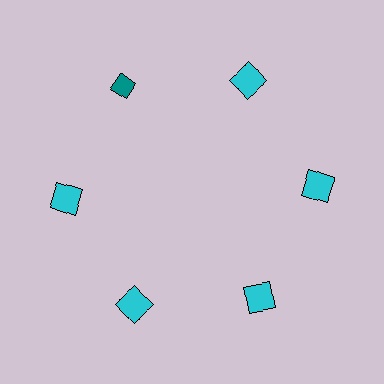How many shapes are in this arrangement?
There are 6 shapes arranged in a ring pattern.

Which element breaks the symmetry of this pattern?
The teal diamond at roughly the 11 o'clock position breaks the symmetry. All other shapes are cyan squares.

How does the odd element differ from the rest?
It differs in both color (teal instead of cyan) and shape (diamond instead of square).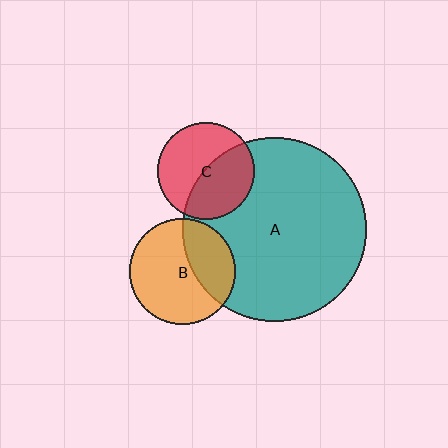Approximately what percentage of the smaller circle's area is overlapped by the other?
Approximately 35%.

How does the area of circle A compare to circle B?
Approximately 3.0 times.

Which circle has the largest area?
Circle A (teal).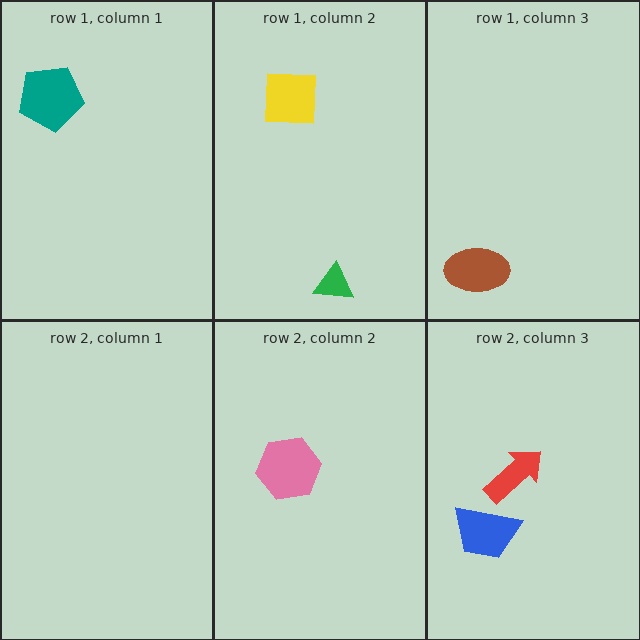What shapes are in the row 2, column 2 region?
The pink hexagon.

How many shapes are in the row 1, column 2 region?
2.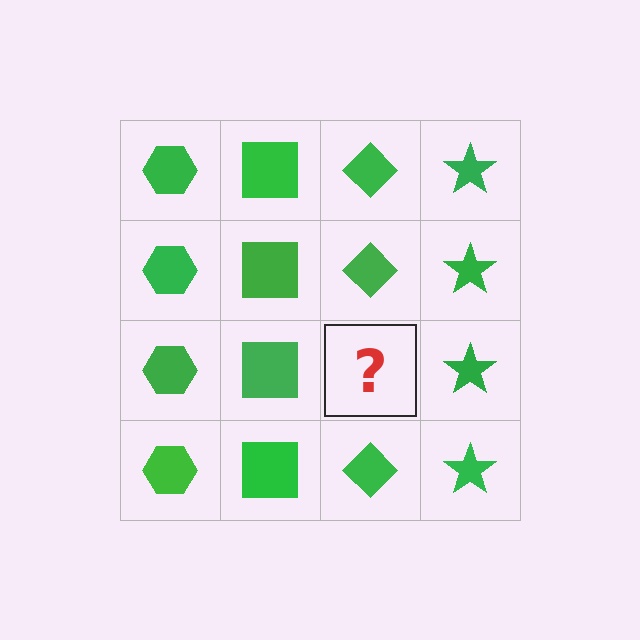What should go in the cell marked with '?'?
The missing cell should contain a green diamond.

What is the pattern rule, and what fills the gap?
The rule is that each column has a consistent shape. The gap should be filled with a green diamond.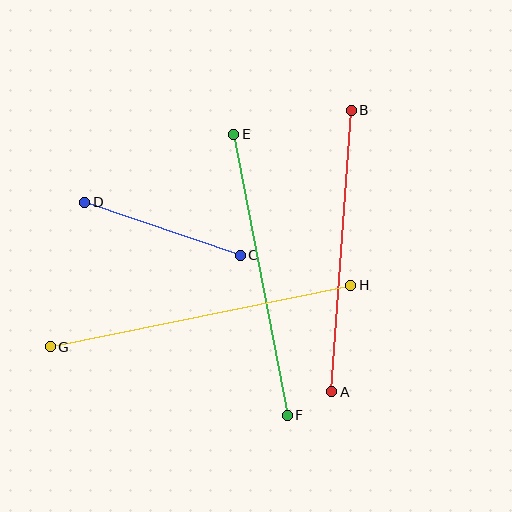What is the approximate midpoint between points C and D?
The midpoint is at approximately (162, 229) pixels.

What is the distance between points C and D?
The distance is approximately 164 pixels.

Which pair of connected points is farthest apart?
Points G and H are farthest apart.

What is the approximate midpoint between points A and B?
The midpoint is at approximately (341, 251) pixels.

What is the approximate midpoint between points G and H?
The midpoint is at approximately (201, 316) pixels.